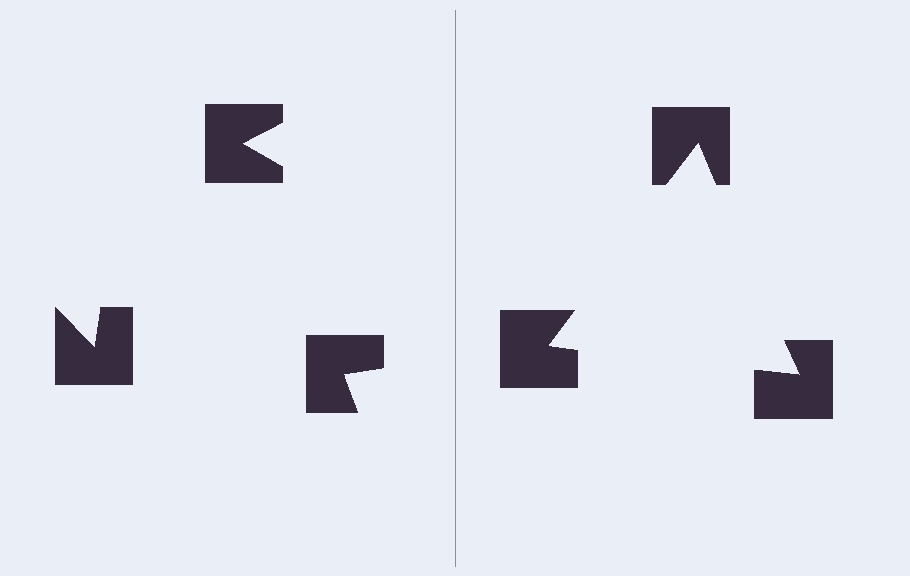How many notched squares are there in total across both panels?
6 — 3 on each side.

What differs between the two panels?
The notched squares are positioned identically on both sides; only the wedge orientations differ. On the right they align to a triangle; on the left they are misaligned.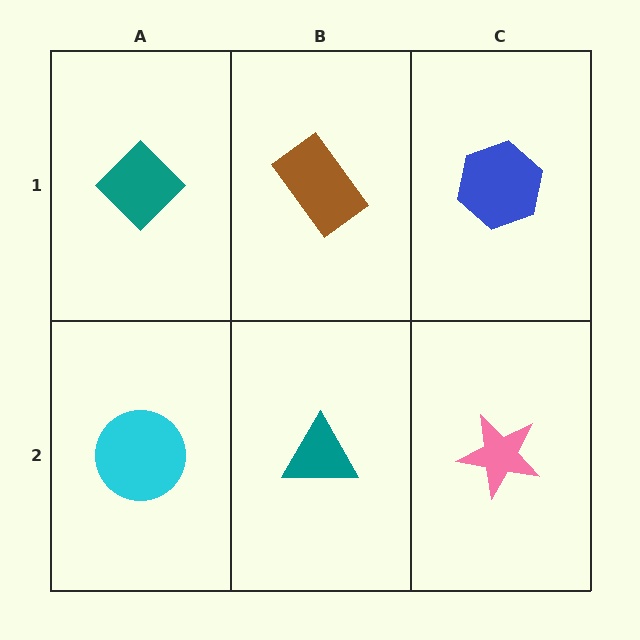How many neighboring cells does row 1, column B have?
3.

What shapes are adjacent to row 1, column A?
A cyan circle (row 2, column A), a brown rectangle (row 1, column B).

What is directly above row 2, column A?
A teal diamond.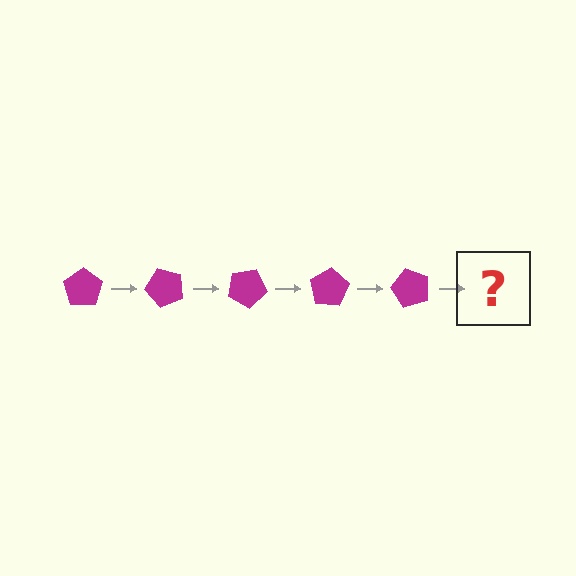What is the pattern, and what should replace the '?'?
The pattern is that the pentagon rotates 50 degrees each step. The '?' should be a magenta pentagon rotated 250 degrees.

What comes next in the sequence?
The next element should be a magenta pentagon rotated 250 degrees.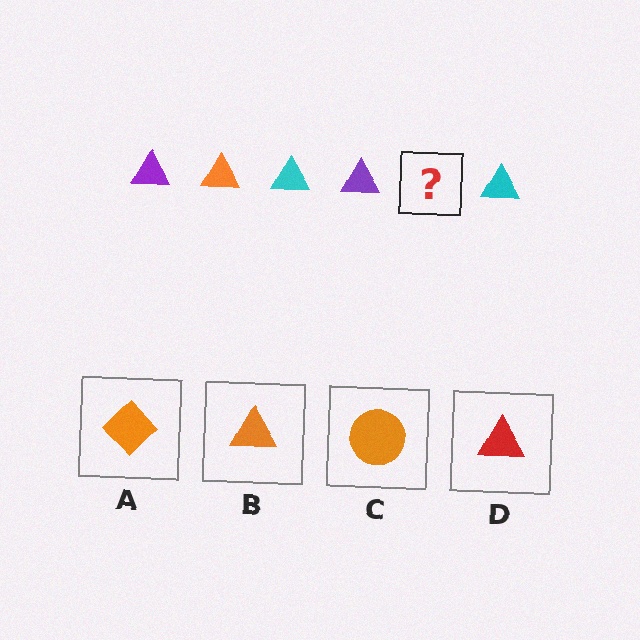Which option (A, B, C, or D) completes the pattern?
B.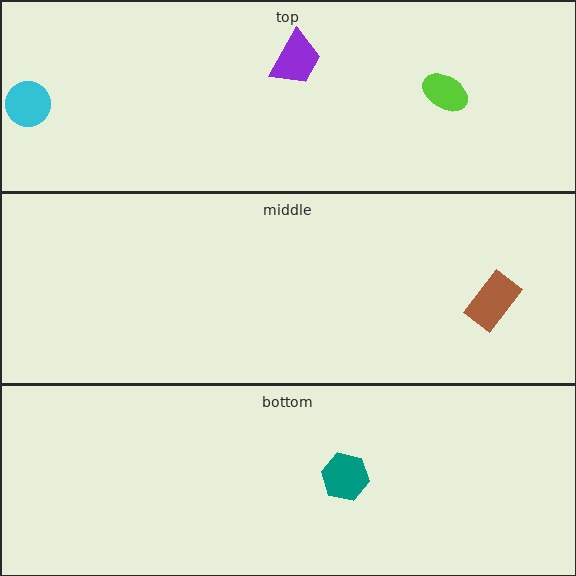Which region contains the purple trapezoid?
The top region.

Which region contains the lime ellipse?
The top region.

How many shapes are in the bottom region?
1.